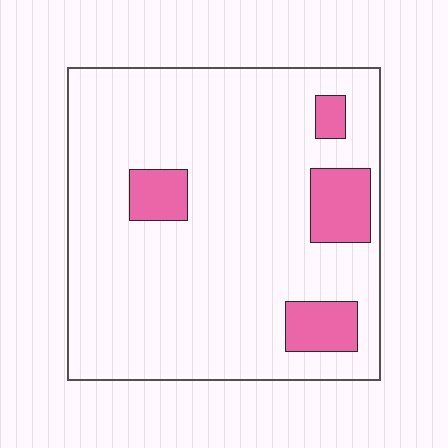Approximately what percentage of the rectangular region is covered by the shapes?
Approximately 15%.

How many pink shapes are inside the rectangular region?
4.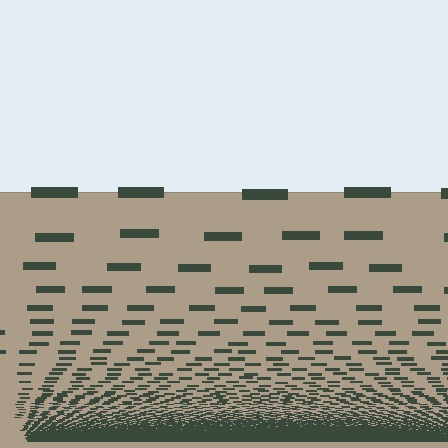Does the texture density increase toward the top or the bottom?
Density increases toward the bottom.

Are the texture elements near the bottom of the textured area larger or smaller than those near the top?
Smaller. The gradient is inverted — elements near the bottom are smaller and denser.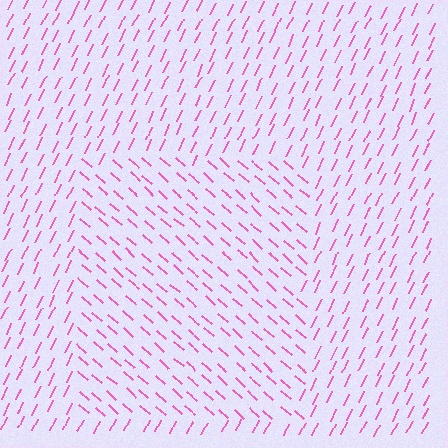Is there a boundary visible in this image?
Yes, there is a texture boundary formed by a change in line orientation.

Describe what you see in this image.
The image is filled with small pink line segments. A rectangle region in the image has lines oriented differently from the surrounding lines, creating a visible texture boundary.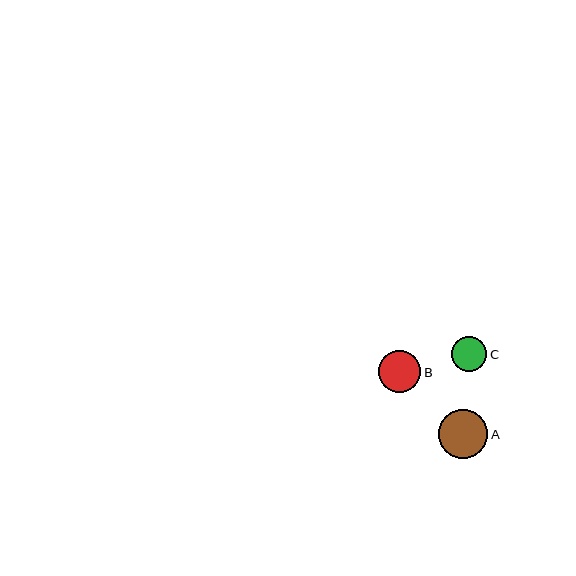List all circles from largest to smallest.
From largest to smallest: A, B, C.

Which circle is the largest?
Circle A is the largest with a size of approximately 49 pixels.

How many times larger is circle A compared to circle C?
Circle A is approximately 1.4 times the size of circle C.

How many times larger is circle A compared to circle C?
Circle A is approximately 1.4 times the size of circle C.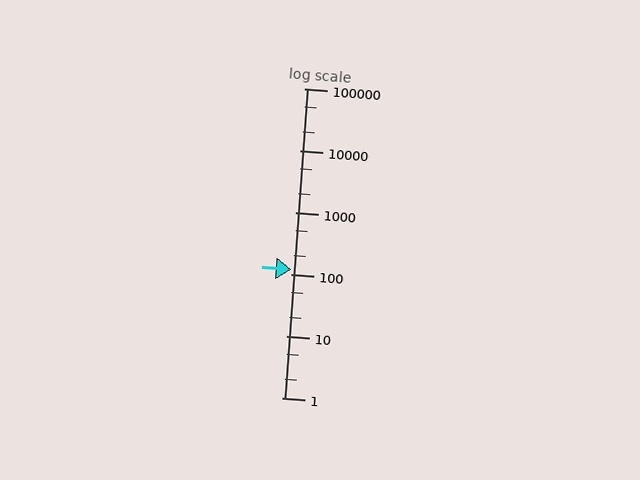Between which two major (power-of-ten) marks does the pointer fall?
The pointer is between 100 and 1000.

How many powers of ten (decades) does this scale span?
The scale spans 5 decades, from 1 to 100000.